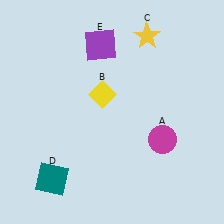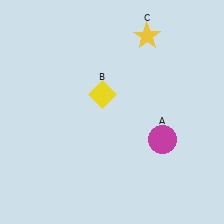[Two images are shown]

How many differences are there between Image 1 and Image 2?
There are 2 differences between the two images.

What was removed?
The purple square (E), the teal square (D) were removed in Image 2.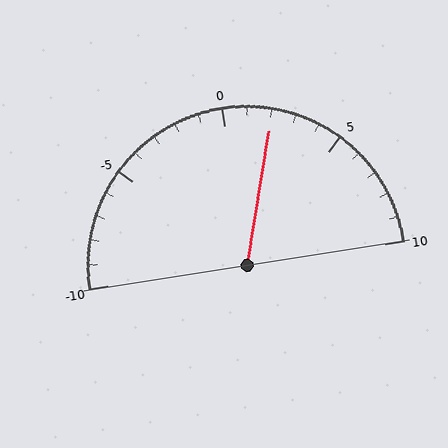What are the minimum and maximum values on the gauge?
The gauge ranges from -10 to 10.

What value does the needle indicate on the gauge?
The needle indicates approximately 2.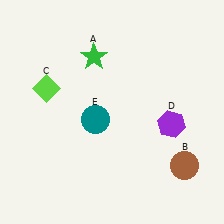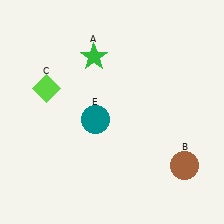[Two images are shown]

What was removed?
The purple hexagon (D) was removed in Image 2.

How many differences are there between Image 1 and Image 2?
There is 1 difference between the two images.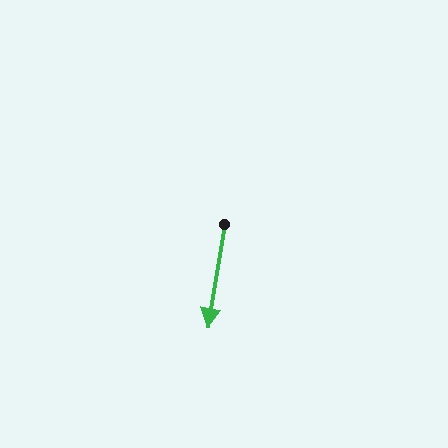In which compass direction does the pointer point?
South.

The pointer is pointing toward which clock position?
Roughly 6 o'clock.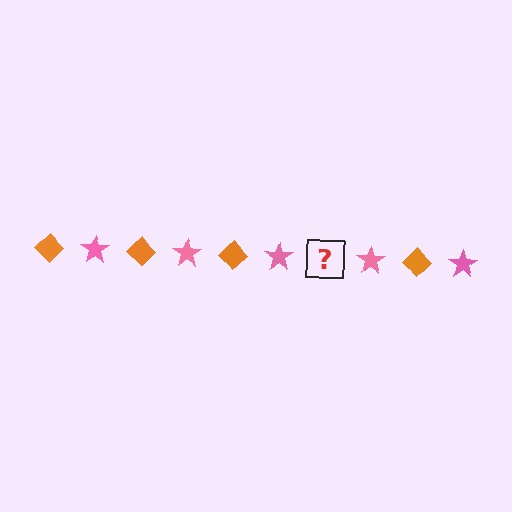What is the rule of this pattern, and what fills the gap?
The rule is that the pattern alternates between orange diamond and pink star. The gap should be filled with an orange diamond.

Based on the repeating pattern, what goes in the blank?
The blank should be an orange diamond.